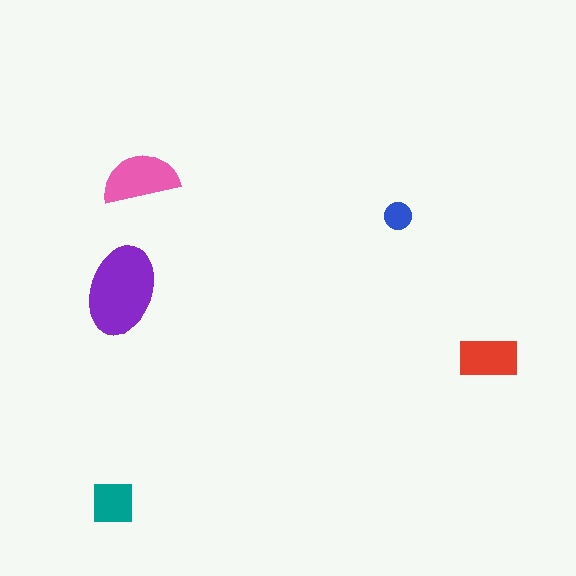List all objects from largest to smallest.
The purple ellipse, the pink semicircle, the red rectangle, the teal square, the blue circle.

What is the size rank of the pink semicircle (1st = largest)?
2nd.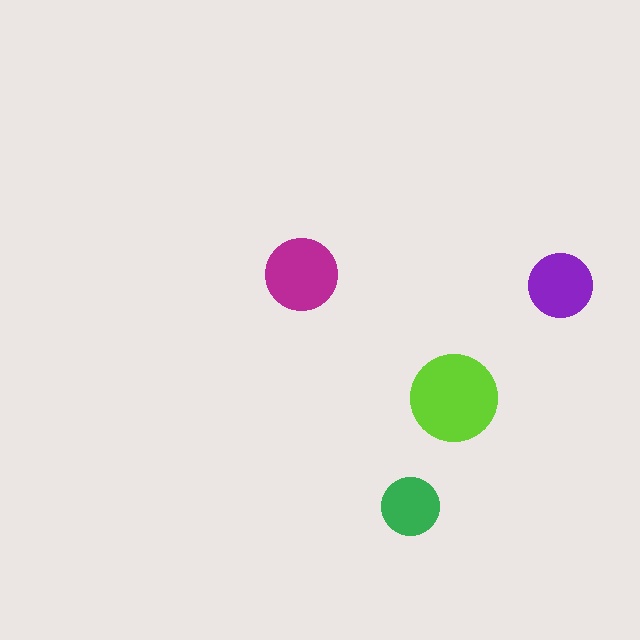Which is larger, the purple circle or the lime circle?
The lime one.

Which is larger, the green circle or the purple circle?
The purple one.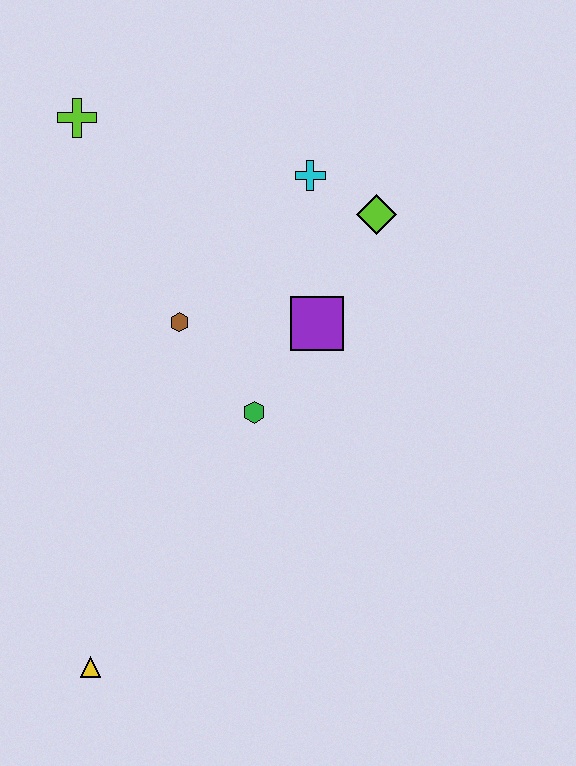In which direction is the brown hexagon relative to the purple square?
The brown hexagon is to the left of the purple square.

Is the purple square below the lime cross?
Yes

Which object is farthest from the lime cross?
The yellow triangle is farthest from the lime cross.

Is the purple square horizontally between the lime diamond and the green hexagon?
Yes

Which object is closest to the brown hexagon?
The green hexagon is closest to the brown hexagon.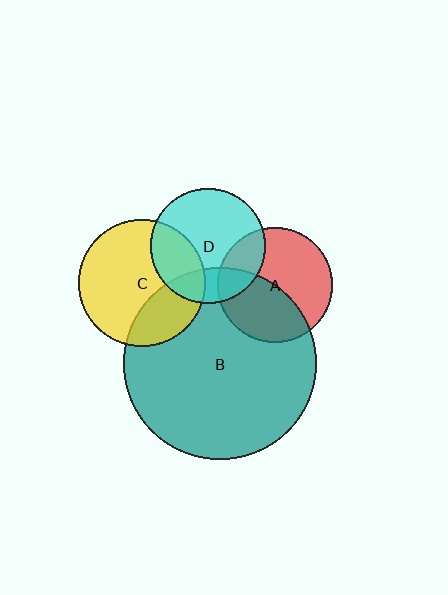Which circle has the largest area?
Circle B (teal).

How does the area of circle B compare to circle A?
Approximately 2.8 times.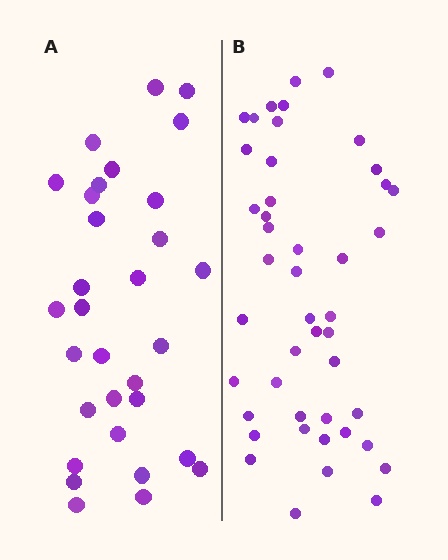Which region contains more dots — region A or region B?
Region B (the right region) has more dots.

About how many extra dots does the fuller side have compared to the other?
Region B has approximately 15 more dots than region A.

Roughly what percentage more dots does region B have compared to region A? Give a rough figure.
About 45% more.